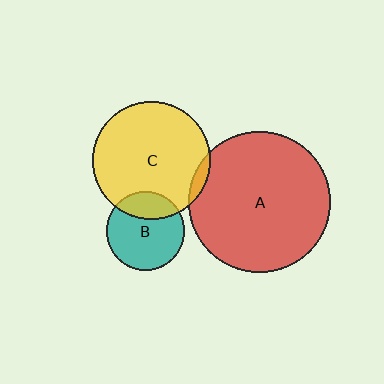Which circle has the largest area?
Circle A (red).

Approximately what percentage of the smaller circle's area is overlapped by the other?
Approximately 25%.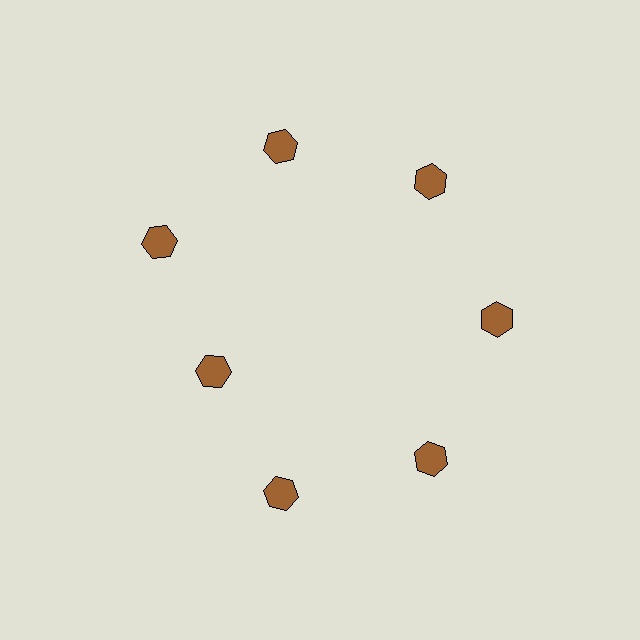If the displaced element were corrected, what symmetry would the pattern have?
It would have 7-fold rotational symmetry — the pattern would map onto itself every 51 degrees.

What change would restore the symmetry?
The symmetry would be restored by moving it outward, back onto the ring so that all 7 hexagons sit at equal angles and equal distance from the center.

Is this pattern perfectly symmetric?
No. The 7 brown hexagons are arranged in a ring, but one element near the 8 o'clock position is pulled inward toward the center, breaking the 7-fold rotational symmetry.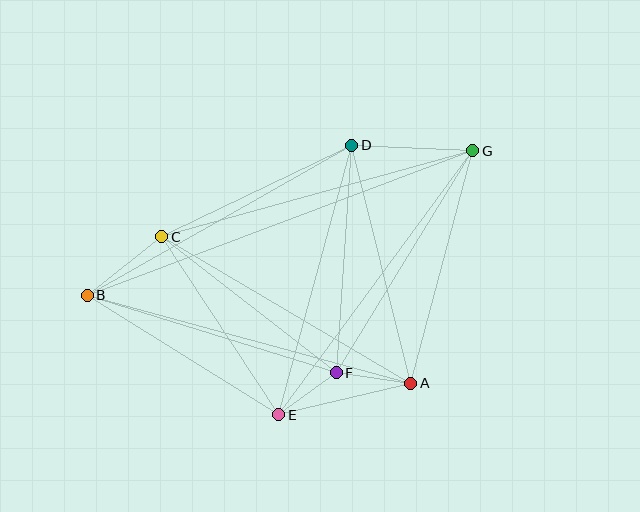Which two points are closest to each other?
Points E and F are closest to each other.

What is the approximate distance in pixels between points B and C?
The distance between B and C is approximately 94 pixels.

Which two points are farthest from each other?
Points B and G are farthest from each other.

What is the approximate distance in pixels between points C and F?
The distance between C and F is approximately 221 pixels.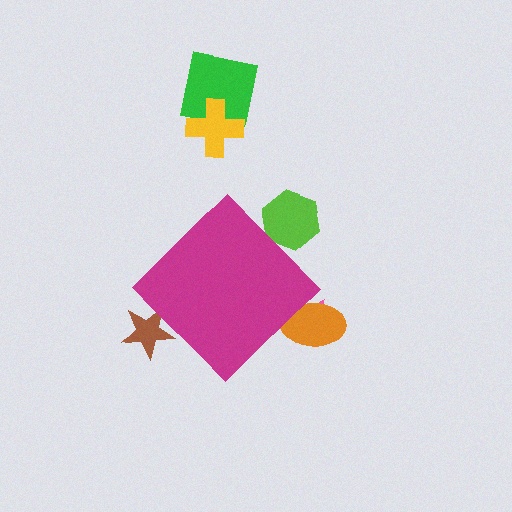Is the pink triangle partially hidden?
Yes, the pink triangle is partially hidden behind the magenta diamond.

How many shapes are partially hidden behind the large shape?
4 shapes are partially hidden.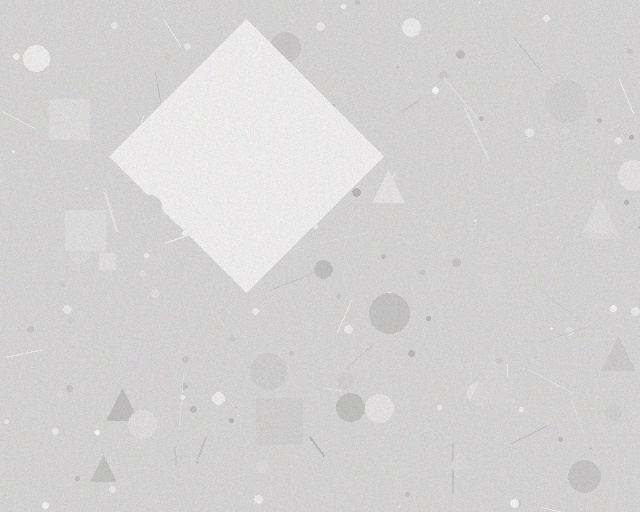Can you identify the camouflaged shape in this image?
The camouflaged shape is a diamond.